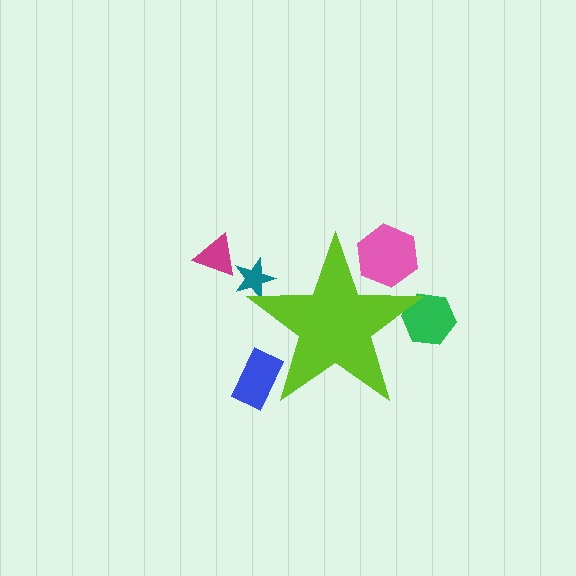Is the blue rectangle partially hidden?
Yes, the blue rectangle is partially hidden behind the lime star.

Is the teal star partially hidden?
Yes, the teal star is partially hidden behind the lime star.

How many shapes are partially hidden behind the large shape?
4 shapes are partially hidden.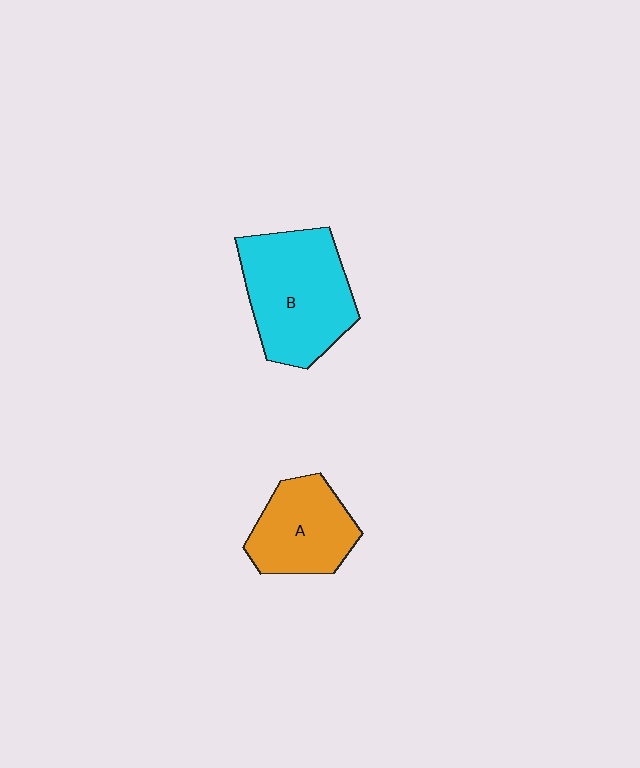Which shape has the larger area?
Shape B (cyan).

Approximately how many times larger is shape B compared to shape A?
Approximately 1.5 times.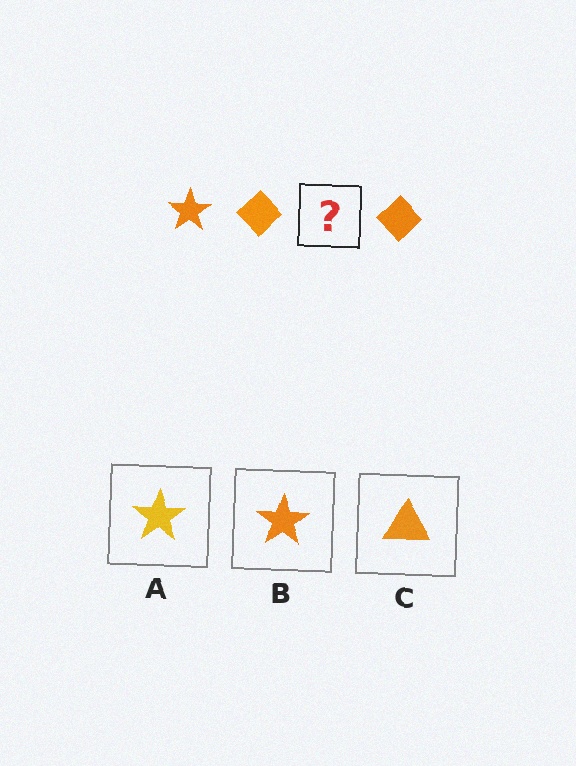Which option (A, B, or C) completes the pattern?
B.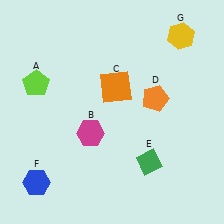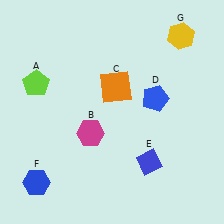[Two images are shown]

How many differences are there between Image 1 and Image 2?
There are 2 differences between the two images.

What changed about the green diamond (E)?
In Image 1, E is green. In Image 2, it changed to blue.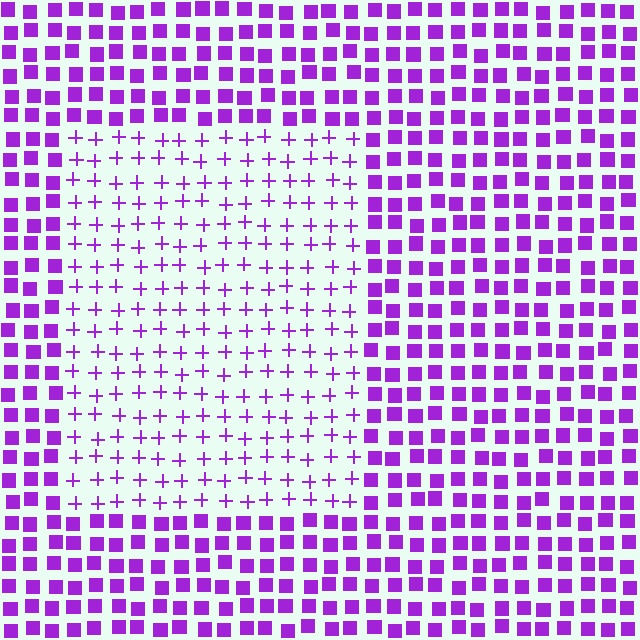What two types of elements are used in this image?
The image uses plus signs inside the rectangle region and squares outside it.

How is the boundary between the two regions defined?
The boundary is defined by a change in element shape: plus signs inside vs. squares outside. All elements share the same color and spacing.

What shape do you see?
I see a rectangle.